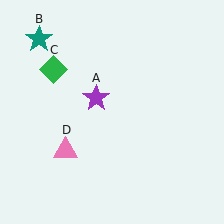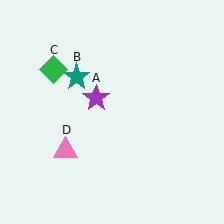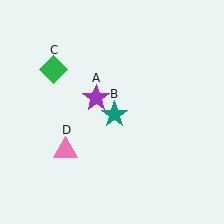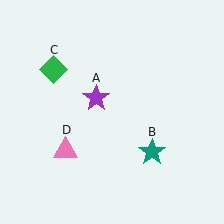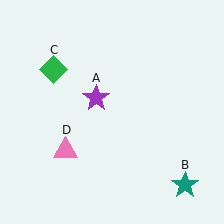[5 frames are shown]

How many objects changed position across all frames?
1 object changed position: teal star (object B).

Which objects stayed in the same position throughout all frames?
Purple star (object A) and green diamond (object C) and pink triangle (object D) remained stationary.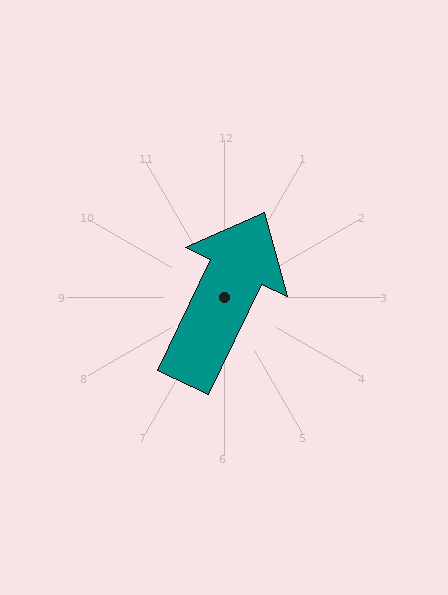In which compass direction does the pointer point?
Northeast.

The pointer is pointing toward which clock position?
Roughly 1 o'clock.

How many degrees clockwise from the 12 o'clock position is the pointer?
Approximately 26 degrees.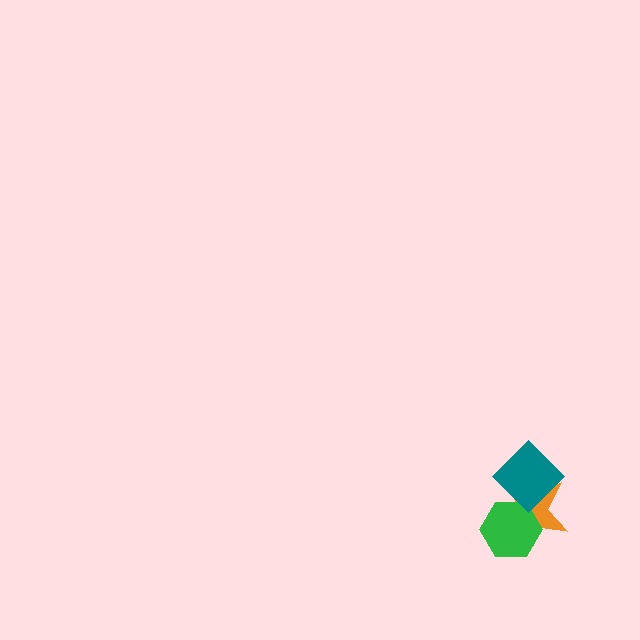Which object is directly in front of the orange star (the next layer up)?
The green hexagon is directly in front of the orange star.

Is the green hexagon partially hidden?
Yes, it is partially covered by another shape.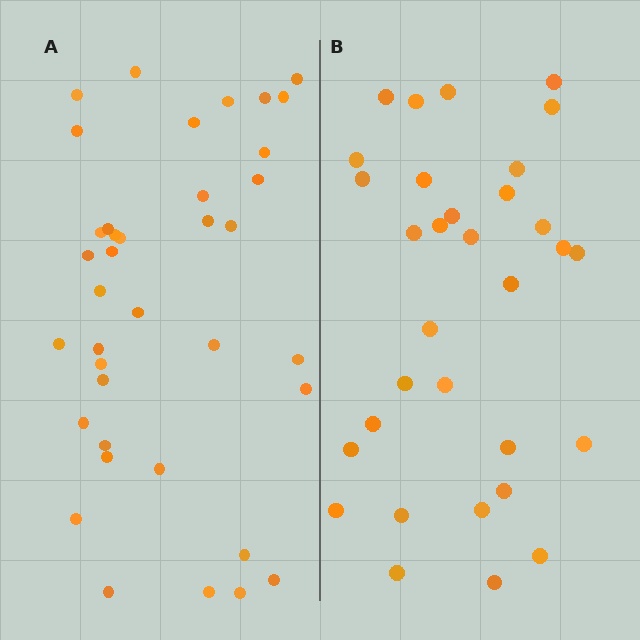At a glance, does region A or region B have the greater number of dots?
Region A (the left region) has more dots.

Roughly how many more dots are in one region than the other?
Region A has about 6 more dots than region B.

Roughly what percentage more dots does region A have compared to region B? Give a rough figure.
About 20% more.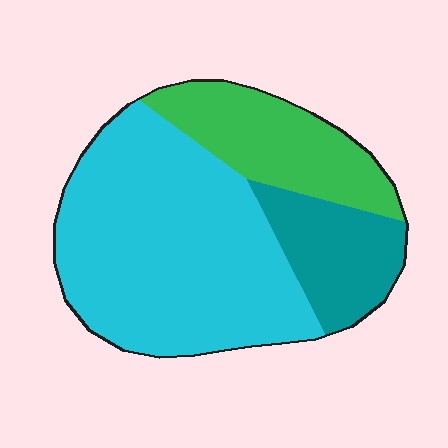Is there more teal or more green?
Green.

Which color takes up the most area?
Cyan, at roughly 60%.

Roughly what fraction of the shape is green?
Green covers 23% of the shape.